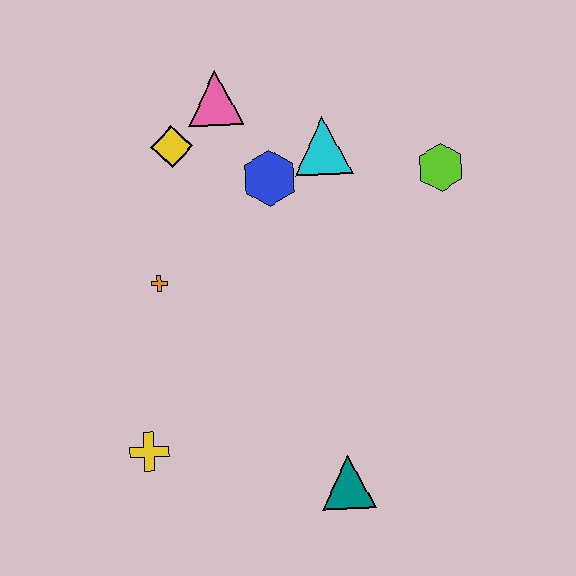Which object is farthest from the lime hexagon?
The yellow cross is farthest from the lime hexagon.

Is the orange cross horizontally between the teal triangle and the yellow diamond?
No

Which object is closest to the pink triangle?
The yellow diamond is closest to the pink triangle.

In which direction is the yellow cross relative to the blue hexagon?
The yellow cross is below the blue hexagon.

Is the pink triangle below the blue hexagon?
No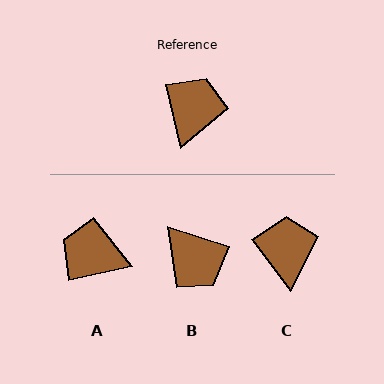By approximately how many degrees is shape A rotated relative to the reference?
Approximately 89 degrees counter-clockwise.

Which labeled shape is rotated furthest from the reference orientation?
B, about 122 degrees away.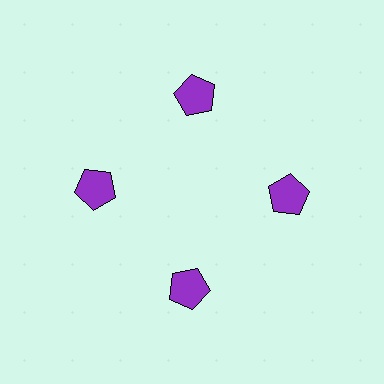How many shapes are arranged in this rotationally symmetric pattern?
There are 4 shapes, arranged in 4 groups of 1.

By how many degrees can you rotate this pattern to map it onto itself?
The pattern maps onto itself every 90 degrees of rotation.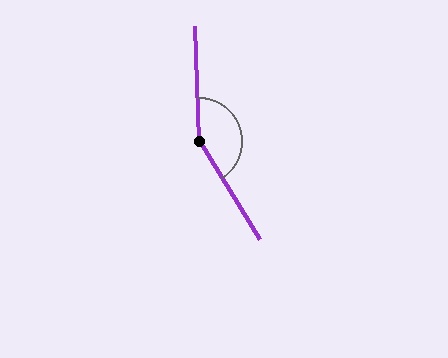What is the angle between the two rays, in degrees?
Approximately 150 degrees.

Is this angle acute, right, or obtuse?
It is obtuse.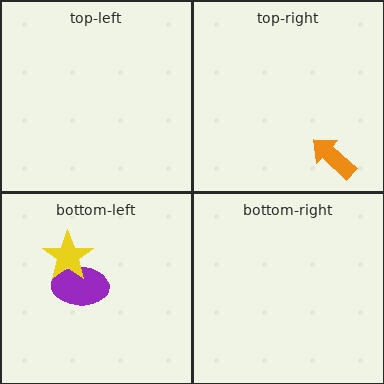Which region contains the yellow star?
The bottom-left region.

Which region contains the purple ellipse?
The bottom-left region.